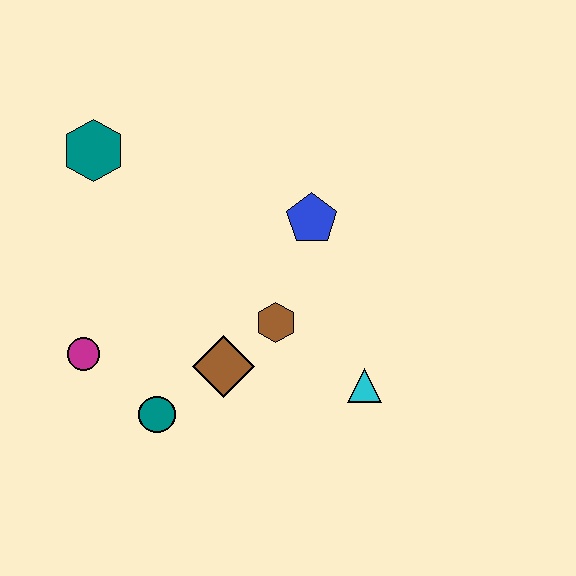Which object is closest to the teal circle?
The brown diamond is closest to the teal circle.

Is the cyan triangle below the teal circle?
No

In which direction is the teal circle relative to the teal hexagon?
The teal circle is below the teal hexagon.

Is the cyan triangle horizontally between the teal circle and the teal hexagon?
No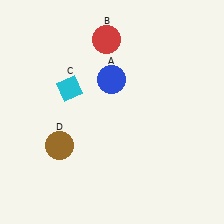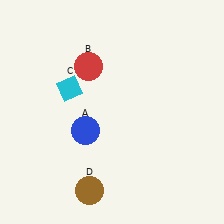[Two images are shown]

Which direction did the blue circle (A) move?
The blue circle (A) moved down.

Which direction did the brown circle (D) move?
The brown circle (D) moved down.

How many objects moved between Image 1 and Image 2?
3 objects moved between the two images.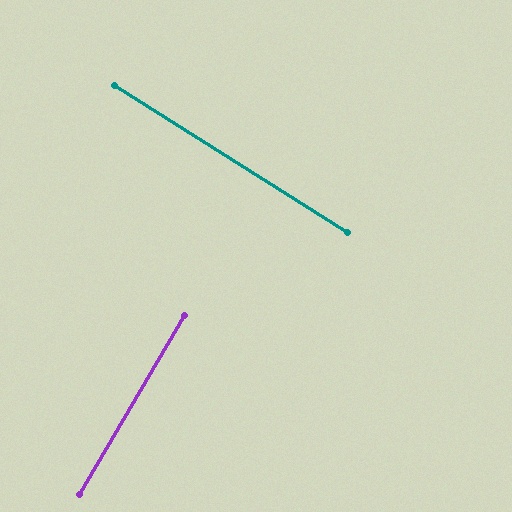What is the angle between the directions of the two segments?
Approximately 88 degrees.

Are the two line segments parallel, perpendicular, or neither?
Perpendicular — they meet at approximately 88°.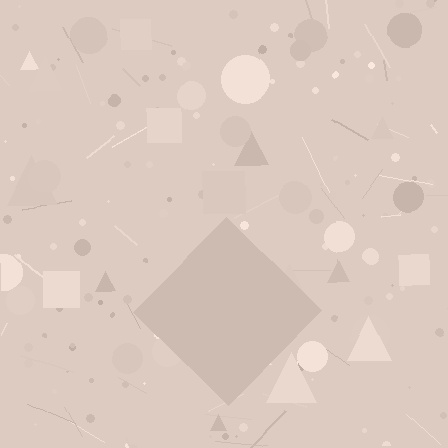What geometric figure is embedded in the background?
A diamond is embedded in the background.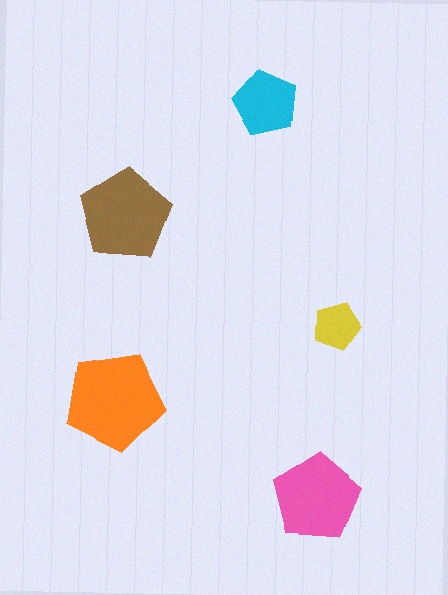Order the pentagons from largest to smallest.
the orange one, the brown one, the pink one, the cyan one, the yellow one.